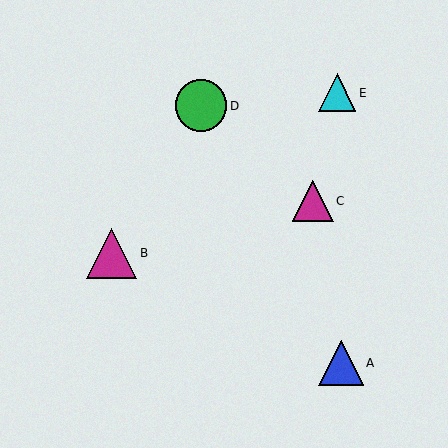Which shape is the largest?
The green circle (labeled D) is the largest.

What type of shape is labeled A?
Shape A is a blue triangle.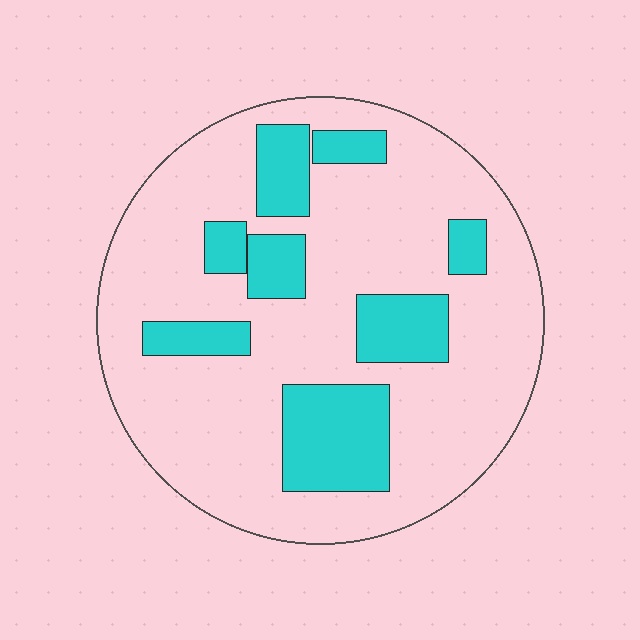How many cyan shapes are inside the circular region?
8.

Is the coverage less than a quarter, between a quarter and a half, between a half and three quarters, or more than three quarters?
Less than a quarter.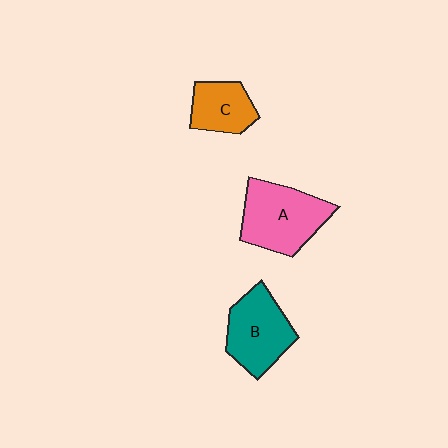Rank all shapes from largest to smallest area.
From largest to smallest: A (pink), B (teal), C (orange).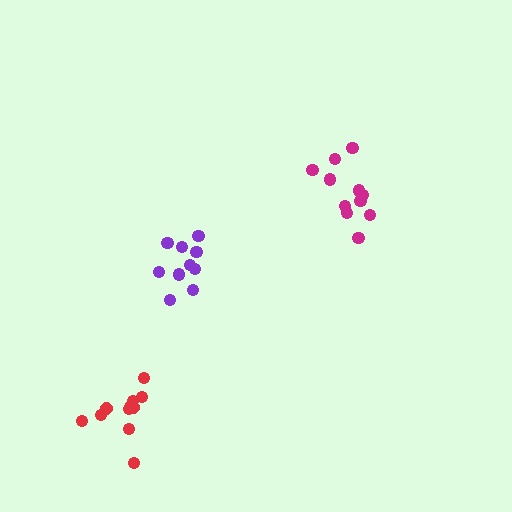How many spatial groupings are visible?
There are 3 spatial groupings.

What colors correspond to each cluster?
The clusters are colored: red, magenta, purple.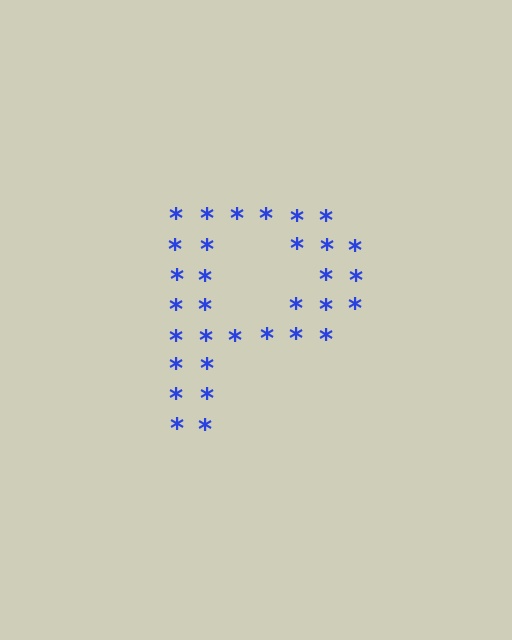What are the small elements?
The small elements are asterisks.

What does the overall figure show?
The overall figure shows the letter P.